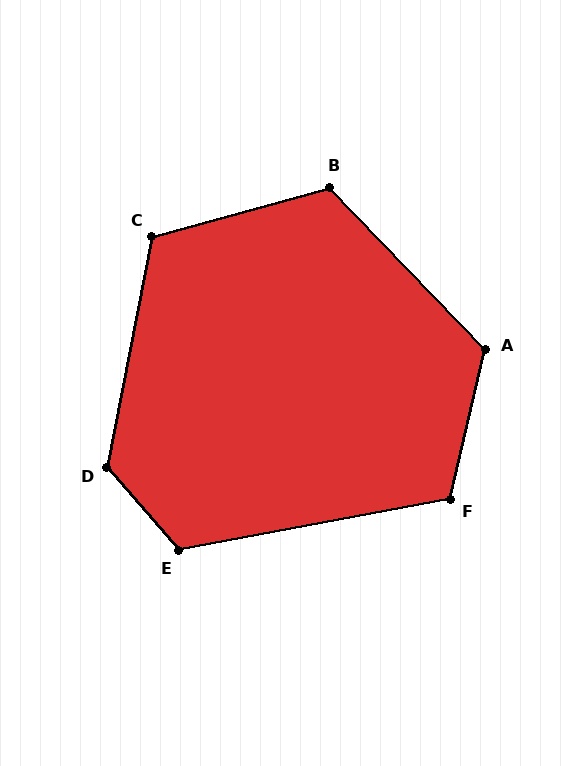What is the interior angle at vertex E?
Approximately 120 degrees (obtuse).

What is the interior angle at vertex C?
Approximately 117 degrees (obtuse).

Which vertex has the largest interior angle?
D, at approximately 128 degrees.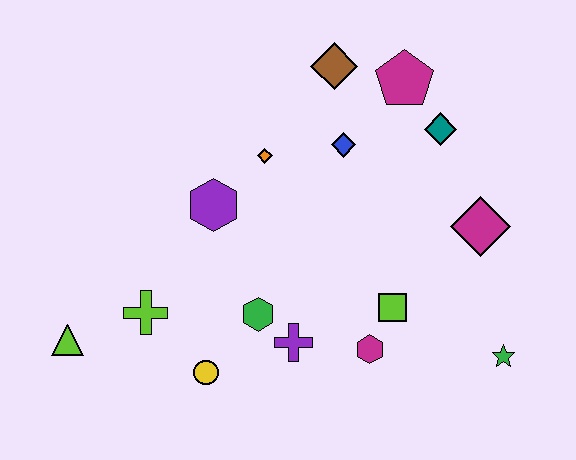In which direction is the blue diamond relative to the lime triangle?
The blue diamond is to the right of the lime triangle.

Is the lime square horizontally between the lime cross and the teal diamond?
Yes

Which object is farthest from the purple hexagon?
The green star is farthest from the purple hexagon.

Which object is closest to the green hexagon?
The purple cross is closest to the green hexagon.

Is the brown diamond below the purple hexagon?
No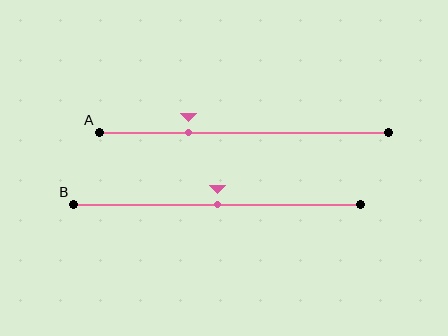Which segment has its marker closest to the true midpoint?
Segment B has its marker closest to the true midpoint.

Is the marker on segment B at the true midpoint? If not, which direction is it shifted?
Yes, the marker on segment B is at the true midpoint.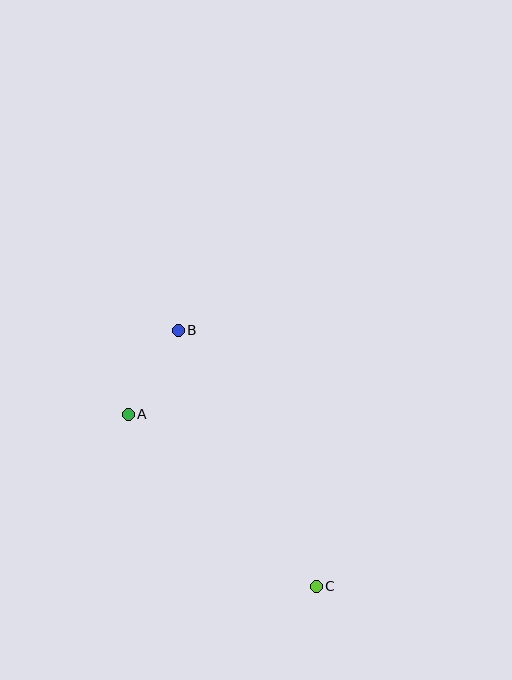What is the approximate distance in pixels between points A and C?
The distance between A and C is approximately 255 pixels.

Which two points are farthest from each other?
Points B and C are farthest from each other.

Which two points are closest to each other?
Points A and B are closest to each other.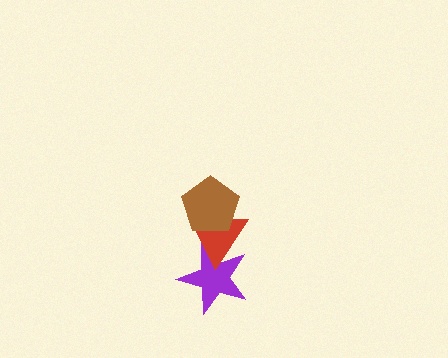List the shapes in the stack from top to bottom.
From top to bottom: the brown pentagon, the red triangle, the purple star.